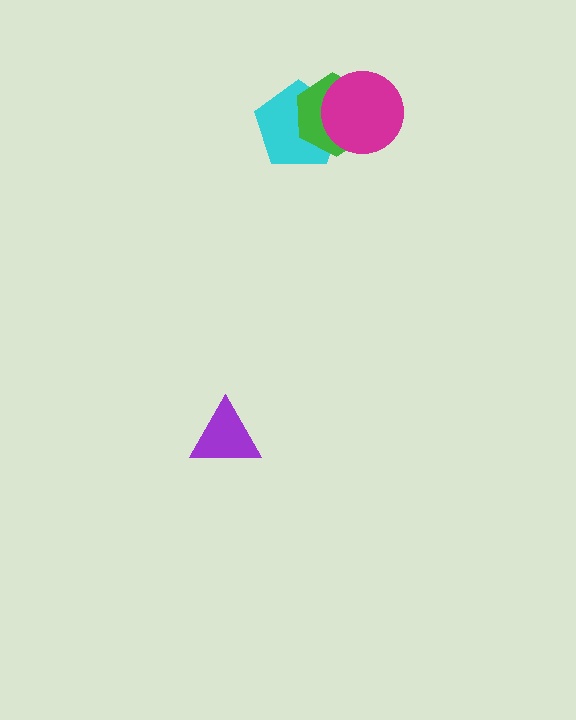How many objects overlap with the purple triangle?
0 objects overlap with the purple triangle.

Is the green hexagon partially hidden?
Yes, it is partially covered by another shape.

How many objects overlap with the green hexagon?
2 objects overlap with the green hexagon.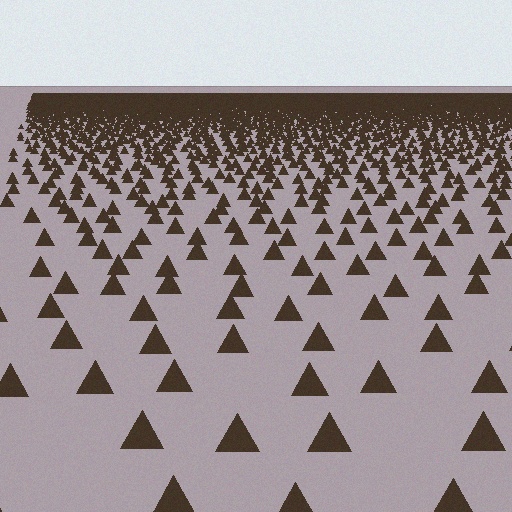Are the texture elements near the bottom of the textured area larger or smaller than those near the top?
Larger. Near the bottom, elements are closer to the viewer and appear at a bigger on-screen size.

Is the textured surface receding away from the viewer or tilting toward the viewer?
The surface is receding away from the viewer. Texture elements get smaller and denser toward the top.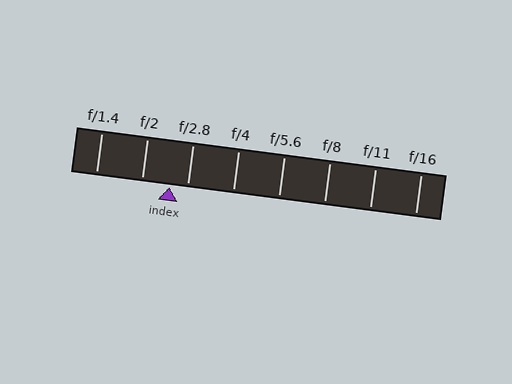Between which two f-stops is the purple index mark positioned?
The index mark is between f/2 and f/2.8.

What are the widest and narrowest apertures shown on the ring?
The widest aperture shown is f/1.4 and the narrowest is f/16.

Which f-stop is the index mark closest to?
The index mark is closest to f/2.8.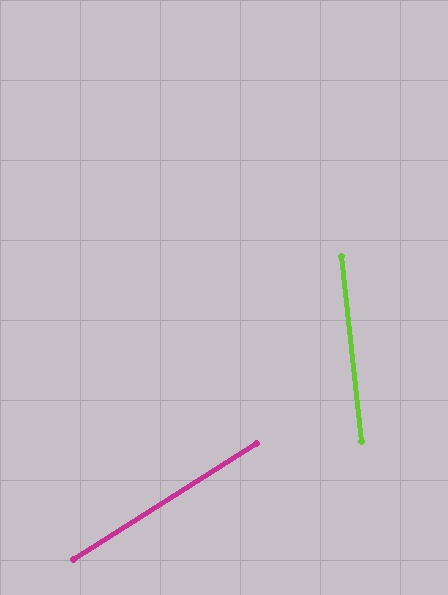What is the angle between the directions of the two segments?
Approximately 64 degrees.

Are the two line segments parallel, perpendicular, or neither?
Neither parallel nor perpendicular — they differ by about 64°.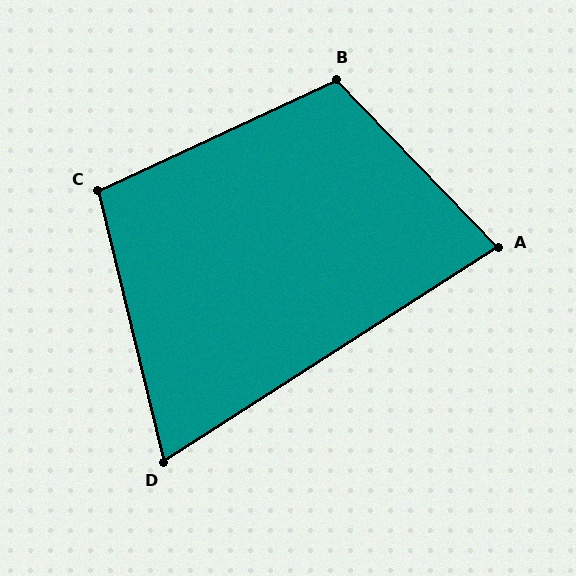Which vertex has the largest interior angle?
B, at approximately 109 degrees.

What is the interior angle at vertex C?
Approximately 101 degrees (obtuse).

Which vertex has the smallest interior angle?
D, at approximately 71 degrees.